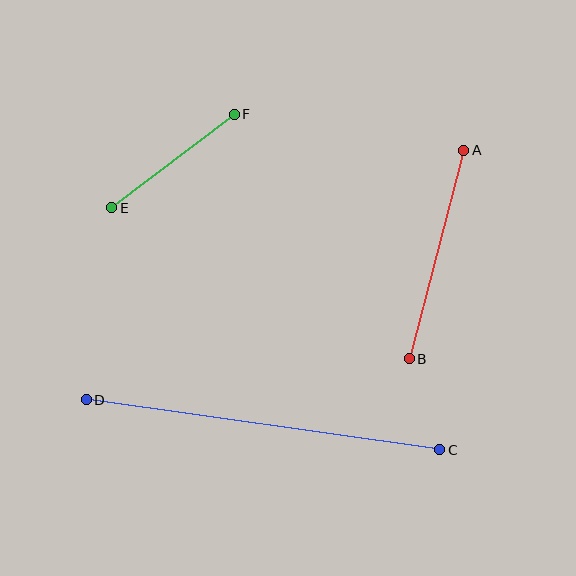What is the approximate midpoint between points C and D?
The midpoint is at approximately (263, 425) pixels.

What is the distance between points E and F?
The distance is approximately 154 pixels.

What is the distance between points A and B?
The distance is approximately 216 pixels.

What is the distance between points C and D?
The distance is approximately 357 pixels.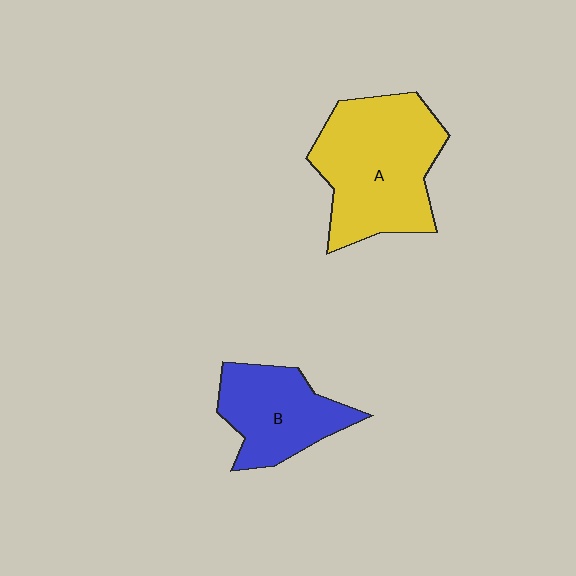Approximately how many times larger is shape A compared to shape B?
Approximately 1.6 times.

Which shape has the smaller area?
Shape B (blue).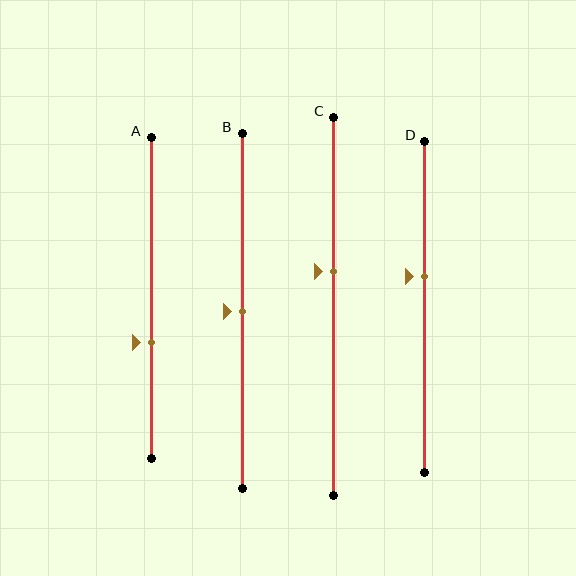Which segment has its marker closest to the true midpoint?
Segment B has its marker closest to the true midpoint.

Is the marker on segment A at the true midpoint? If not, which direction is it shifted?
No, the marker on segment A is shifted downward by about 14% of the segment length.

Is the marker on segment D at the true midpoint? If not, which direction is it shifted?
No, the marker on segment D is shifted upward by about 9% of the segment length.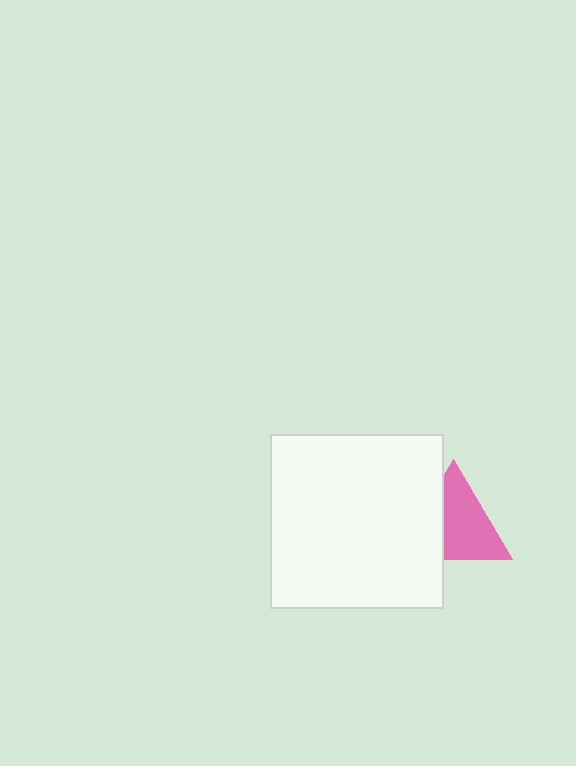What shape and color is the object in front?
The object in front is a white square.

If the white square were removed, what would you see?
You would see the complete pink triangle.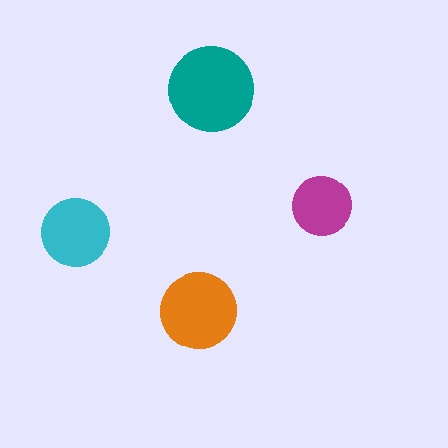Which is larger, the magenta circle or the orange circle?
The orange one.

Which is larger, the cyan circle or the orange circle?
The orange one.